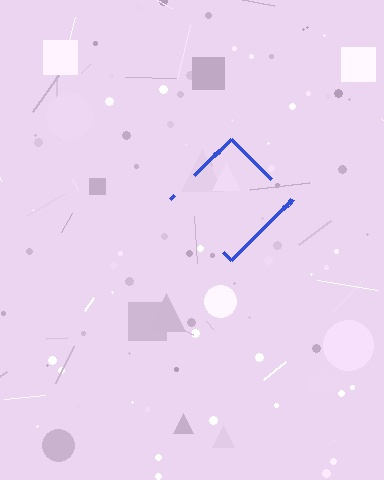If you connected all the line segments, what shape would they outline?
They would outline a diamond.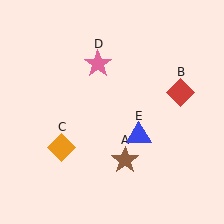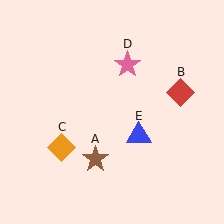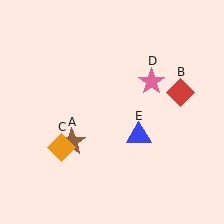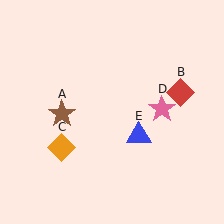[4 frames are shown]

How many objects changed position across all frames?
2 objects changed position: brown star (object A), pink star (object D).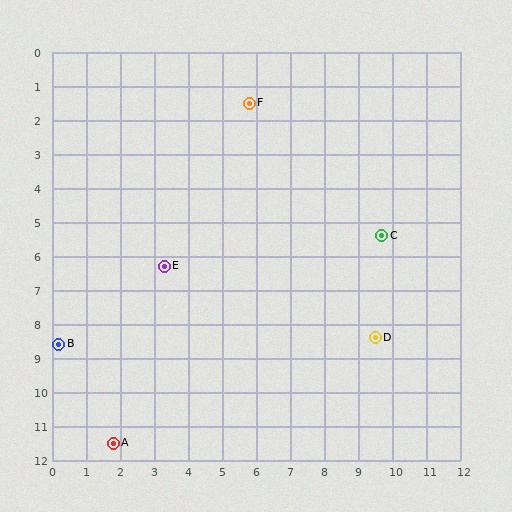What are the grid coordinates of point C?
Point C is at approximately (9.7, 5.4).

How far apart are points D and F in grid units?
Points D and F are about 7.8 grid units apart.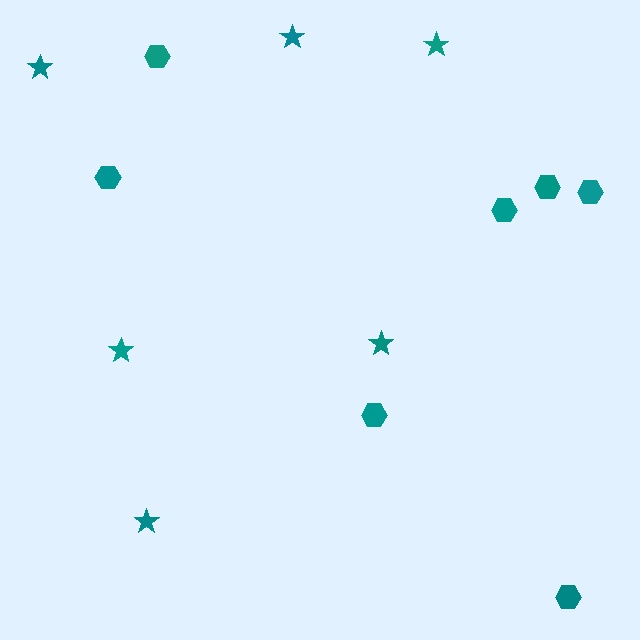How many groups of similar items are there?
There are 2 groups: one group of stars (6) and one group of hexagons (7).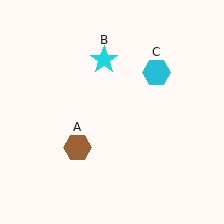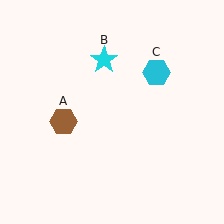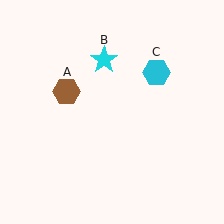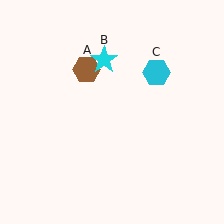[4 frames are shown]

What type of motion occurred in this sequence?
The brown hexagon (object A) rotated clockwise around the center of the scene.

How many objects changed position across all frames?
1 object changed position: brown hexagon (object A).